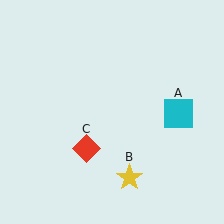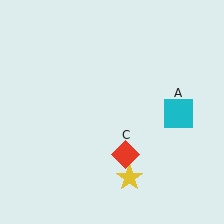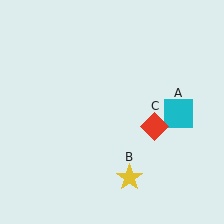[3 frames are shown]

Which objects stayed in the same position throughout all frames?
Cyan square (object A) and yellow star (object B) remained stationary.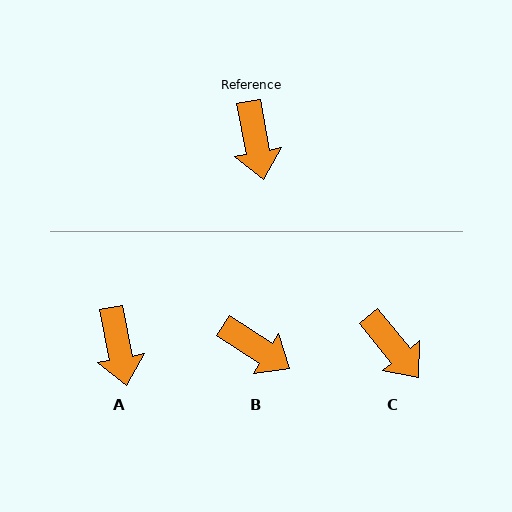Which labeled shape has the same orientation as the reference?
A.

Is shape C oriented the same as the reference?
No, it is off by about 28 degrees.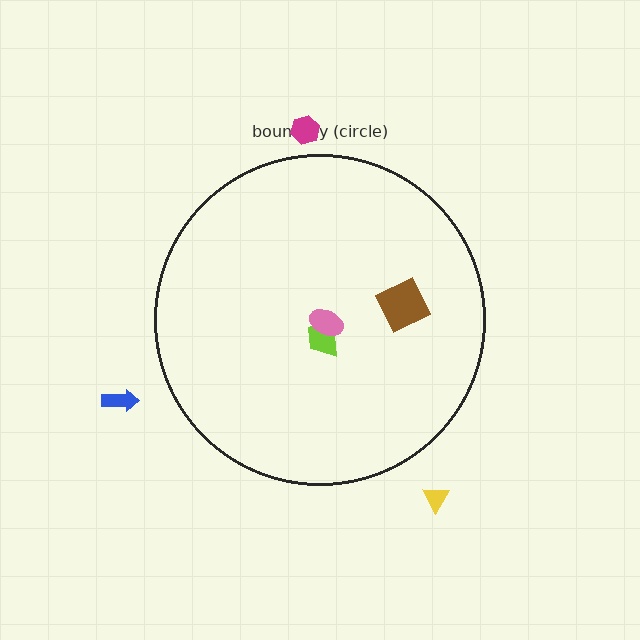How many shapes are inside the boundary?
3 inside, 3 outside.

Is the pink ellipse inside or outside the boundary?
Inside.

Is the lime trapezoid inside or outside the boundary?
Inside.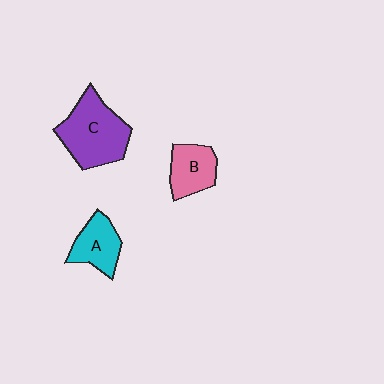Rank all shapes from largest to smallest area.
From largest to smallest: C (purple), B (pink), A (cyan).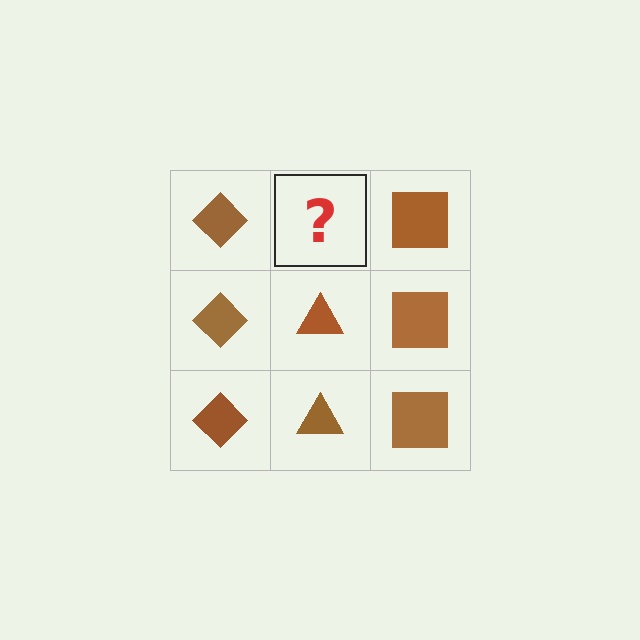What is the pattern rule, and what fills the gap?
The rule is that each column has a consistent shape. The gap should be filled with a brown triangle.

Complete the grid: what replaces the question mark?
The question mark should be replaced with a brown triangle.